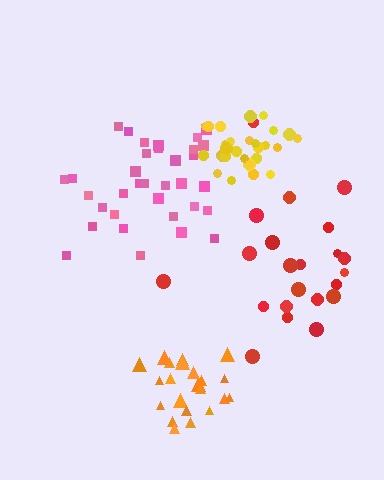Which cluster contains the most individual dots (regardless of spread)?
Pink (34).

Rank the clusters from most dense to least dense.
yellow, orange, pink, red.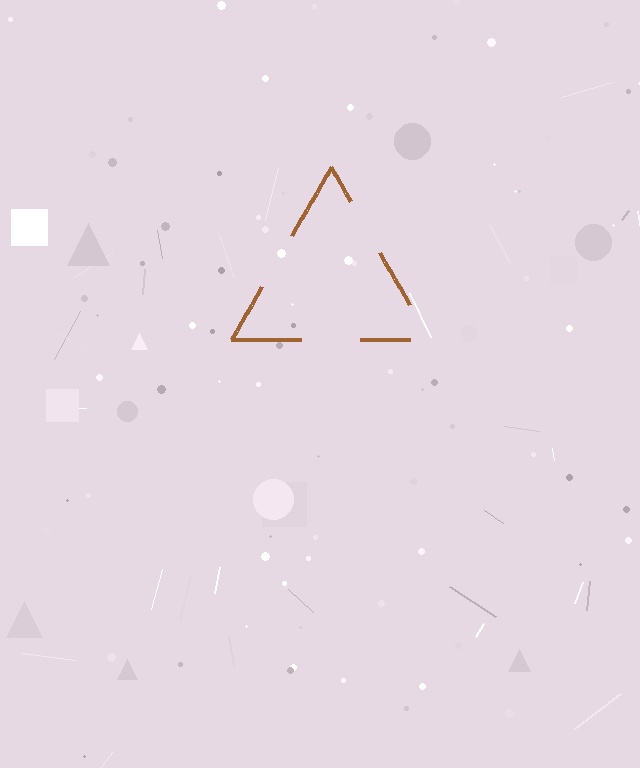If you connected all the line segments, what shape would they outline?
They would outline a triangle.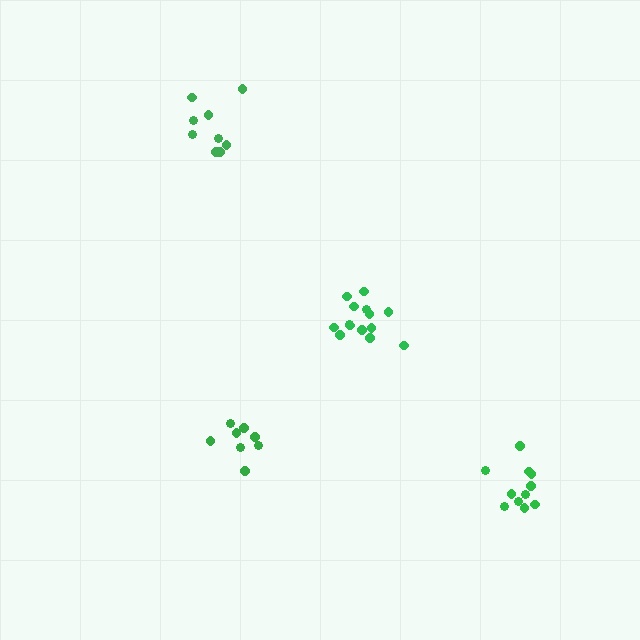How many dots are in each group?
Group 1: 8 dots, Group 2: 9 dots, Group 3: 11 dots, Group 4: 14 dots (42 total).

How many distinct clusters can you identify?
There are 4 distinct clusters.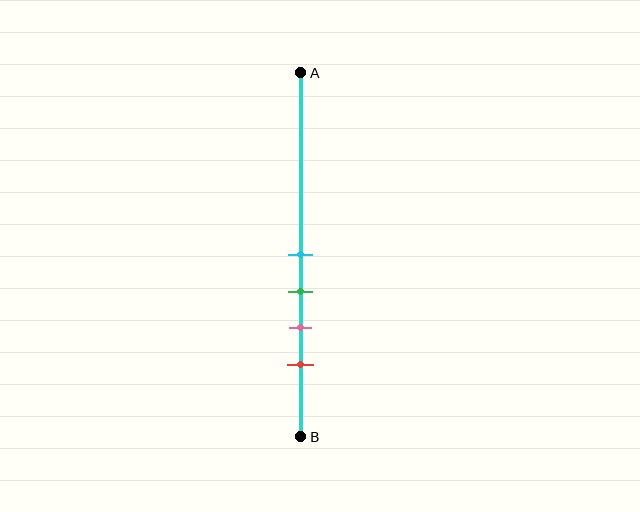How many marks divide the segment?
There are 4 marks dividing the segment.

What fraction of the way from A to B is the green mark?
The green mark is approximately 60% (0.6) of the way from A to B.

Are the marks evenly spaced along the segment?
Yes, the marks are approximately evenly spaced.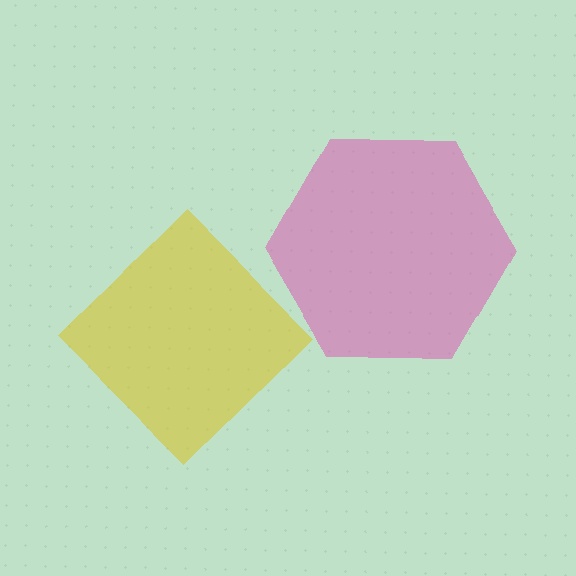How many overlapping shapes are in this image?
There are 2 overlapping shapes in the image.